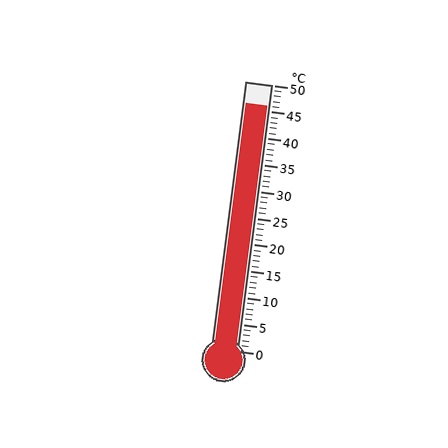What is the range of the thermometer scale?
The thermometer scale ranges from 0°C to 50°C.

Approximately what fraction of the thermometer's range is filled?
The thermometer is filled to approximately 90% of its range.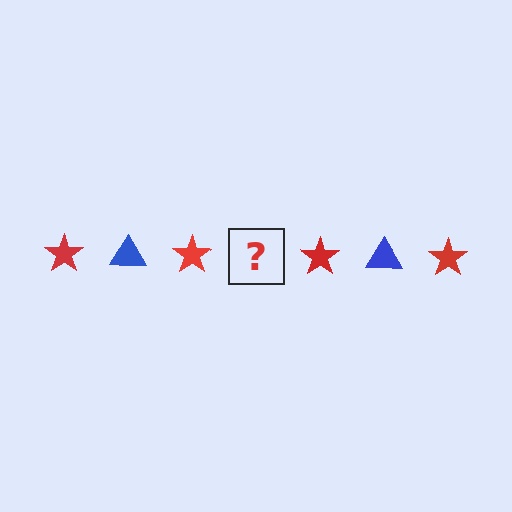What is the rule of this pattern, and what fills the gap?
The rule is that the pattern alternates between red star and blue triangle. The gap should be filled with a blue triangle.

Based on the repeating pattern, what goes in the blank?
The blank should be a blue triangle.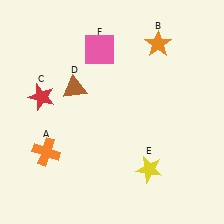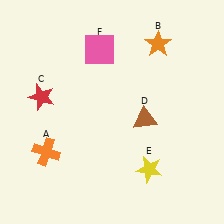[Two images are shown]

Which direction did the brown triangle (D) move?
The brown triangle (D) moved right.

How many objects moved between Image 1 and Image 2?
1 object moved between the two images.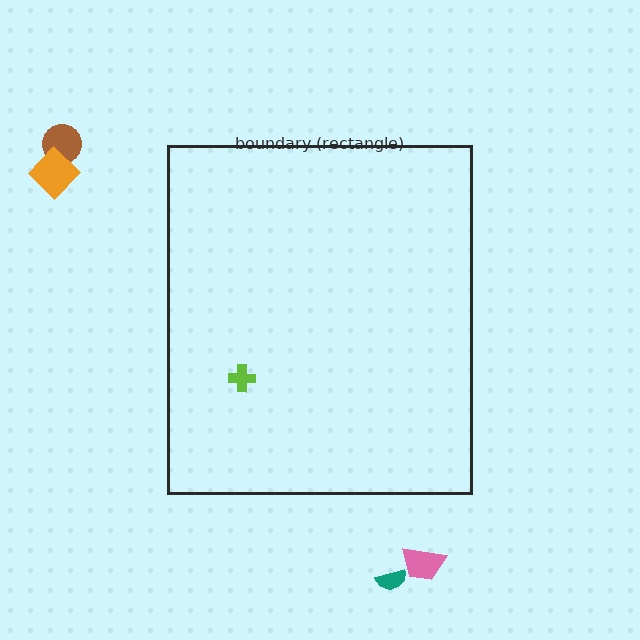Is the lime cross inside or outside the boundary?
Inside.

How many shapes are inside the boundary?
1 inside, 4 outside.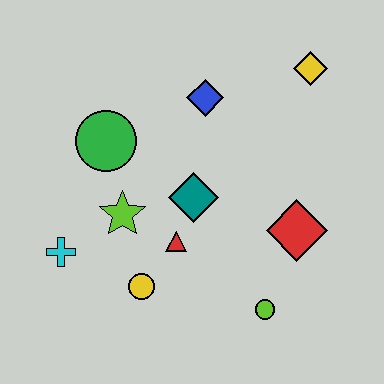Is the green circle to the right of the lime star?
No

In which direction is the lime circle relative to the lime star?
The lime circle is to the right of the lime star.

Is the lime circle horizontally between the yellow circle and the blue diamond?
No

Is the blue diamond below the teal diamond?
No